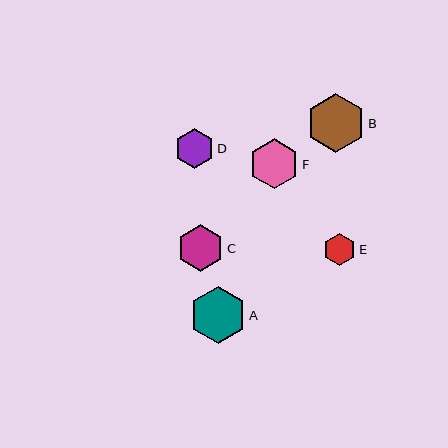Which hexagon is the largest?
Hexagon B is the largest with a size of approximately 59 pixels.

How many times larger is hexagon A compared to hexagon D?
Hexagon A is approximately 1.4 times the size of hexagon D.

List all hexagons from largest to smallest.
From largest to smallest: B, A, F, C, D, E.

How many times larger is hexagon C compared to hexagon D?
Hexagon C is approximately 1.2 times the size of hexagon D.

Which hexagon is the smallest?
Hexagon E is the smallest with a size of approximately 32 pixels.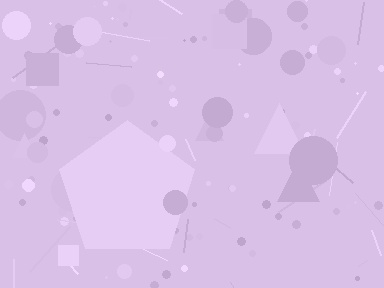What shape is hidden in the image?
A pentagon is hidden in the image.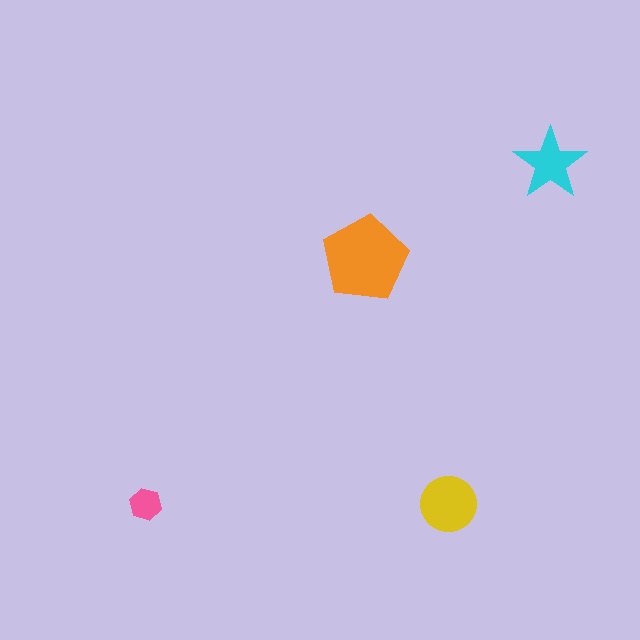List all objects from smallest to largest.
The pink hexagon, the cyan star, the yellow circle, the orange pentagon.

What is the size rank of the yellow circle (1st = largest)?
2nd.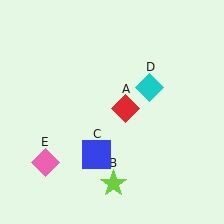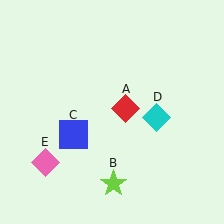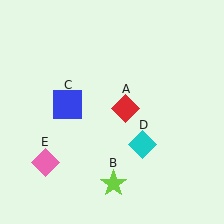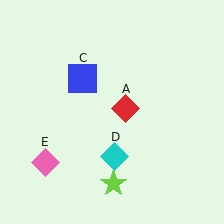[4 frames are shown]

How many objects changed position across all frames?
2 objects changed position: blue square (object C), cyan diamond (object D).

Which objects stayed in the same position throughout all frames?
Red diamond (object A) and lime star (object B) and pink diamond (object E) remained stationary.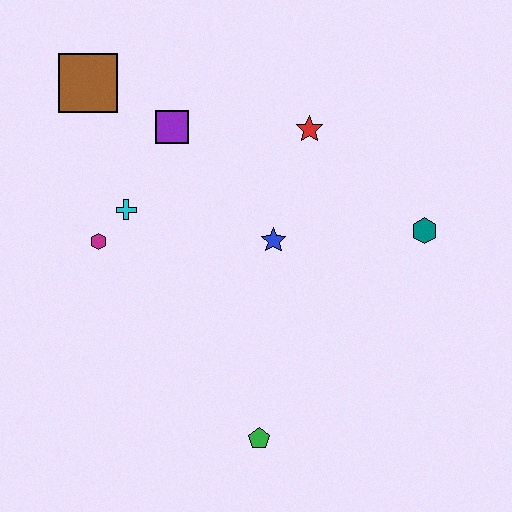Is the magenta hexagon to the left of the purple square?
Yes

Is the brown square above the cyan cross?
Yes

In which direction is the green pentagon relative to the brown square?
The green pentagon is below the brown square.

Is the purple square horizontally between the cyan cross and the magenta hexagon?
No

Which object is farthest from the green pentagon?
The brown square is farthest from the green pentagon.